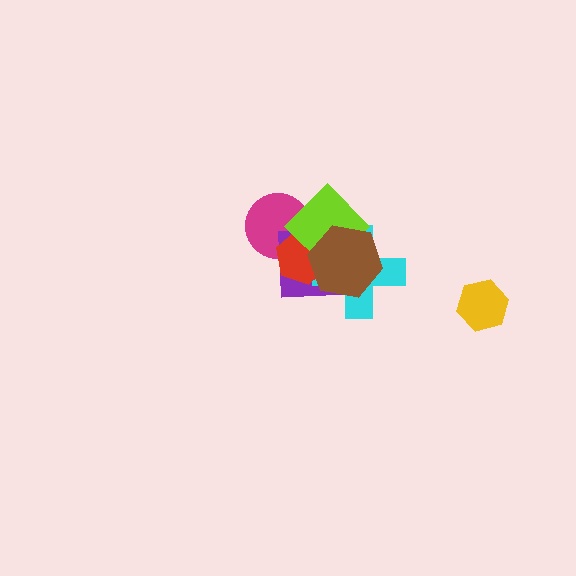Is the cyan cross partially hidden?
Yes, it is partially covered by another shape.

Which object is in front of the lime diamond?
The brown hexagon is in front of the lime diamond.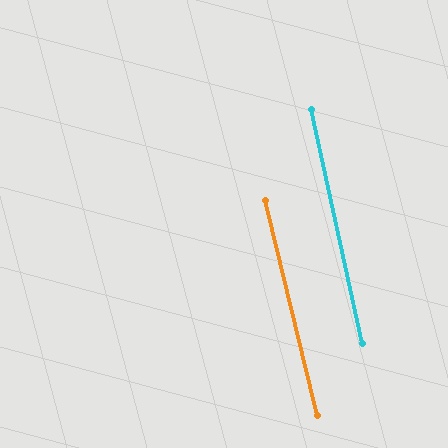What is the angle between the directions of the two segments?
Approximately 1 degree.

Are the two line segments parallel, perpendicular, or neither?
Parallel — their directions differ by only 1.5°.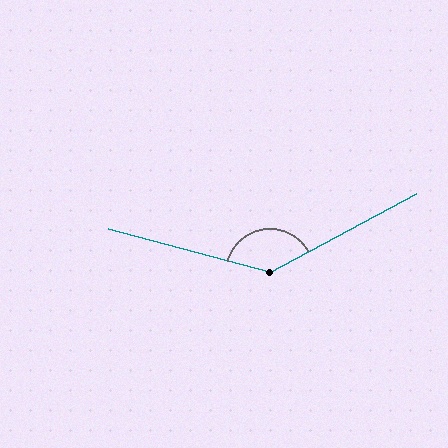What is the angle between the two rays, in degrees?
Approximately 136 degrees.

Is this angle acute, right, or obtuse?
It is obtuse.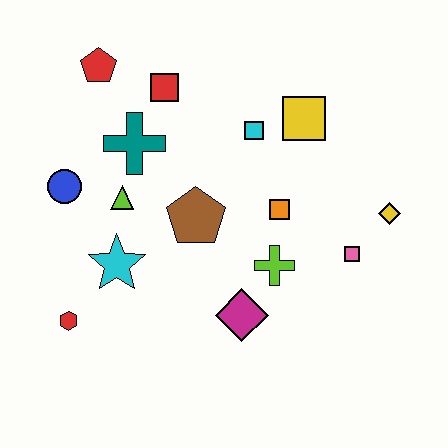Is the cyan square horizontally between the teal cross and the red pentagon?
No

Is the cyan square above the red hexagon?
Yes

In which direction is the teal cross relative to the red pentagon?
The teal cross is below the red pentagon.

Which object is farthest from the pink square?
The red pentagon is farthest from the pink square.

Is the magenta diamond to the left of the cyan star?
No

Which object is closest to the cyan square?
The yellow square is closest to the cyan square.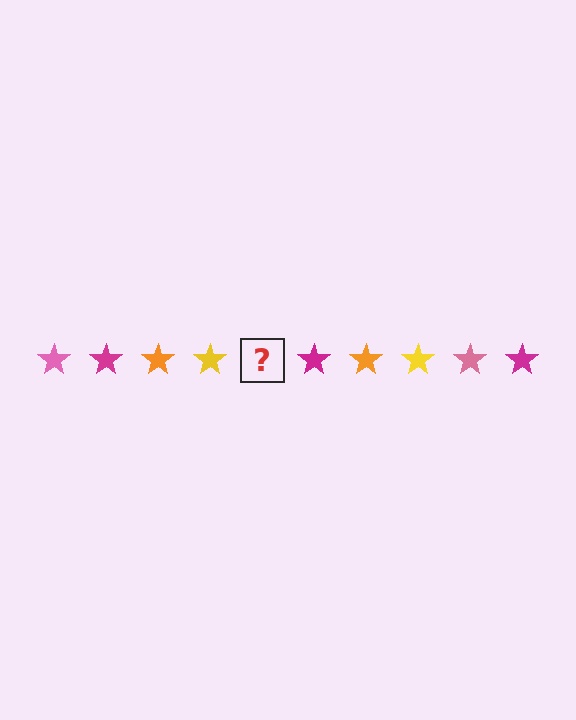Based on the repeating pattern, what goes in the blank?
The blank should be a pink star.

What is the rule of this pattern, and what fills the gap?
The rule is that the pattern cycles through pink, magenta, orange, yellow stars. The gap should be filled with a pink star.